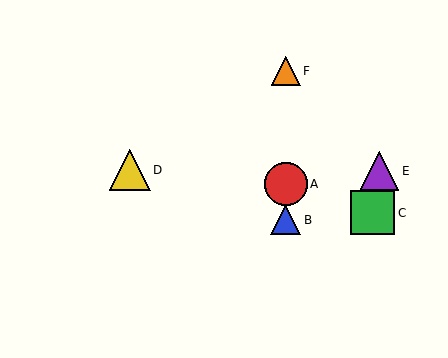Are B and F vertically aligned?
Yes, both are at x≈286.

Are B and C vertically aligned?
No, B is at x≈286 and C is at x≈373.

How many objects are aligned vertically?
3 objects (A, B, F) are aligned vertically.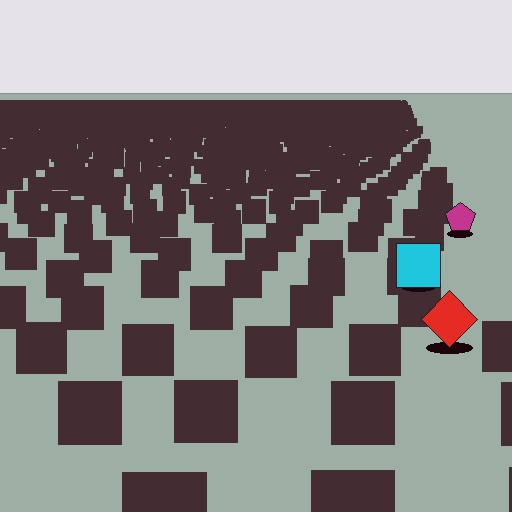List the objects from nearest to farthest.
From nearest to farthest: the red diamond, the cyan square, the magenta pentagon.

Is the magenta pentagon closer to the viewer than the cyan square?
No. The cyan square is closer — you can tell from the texture gradient: the ground texture is coarser near it.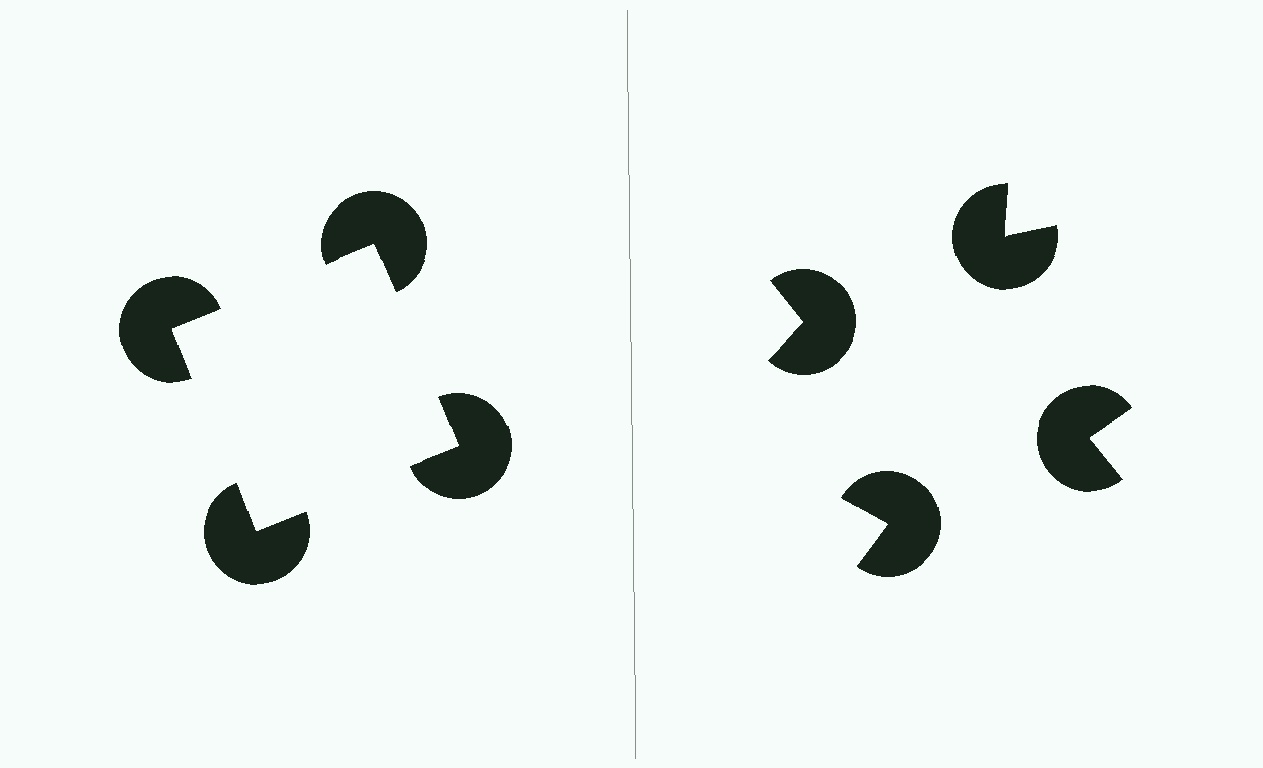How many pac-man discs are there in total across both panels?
8 — 4 on each side.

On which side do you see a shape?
An illusory square appears on the left side. On the right side the wedge cuts are rotated, so no coherent shape forms.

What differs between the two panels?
The pac-man discs are positioned identically on both sides; only the wedge orientations differ. On the left they align to a square; on the right they are misaligned.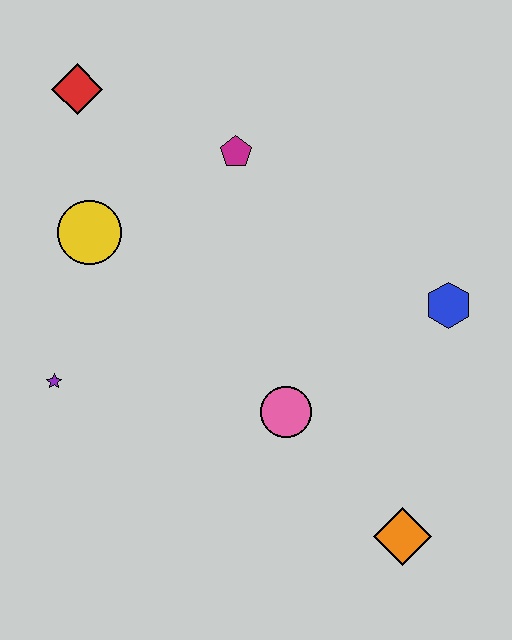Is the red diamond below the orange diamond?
No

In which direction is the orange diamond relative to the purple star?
The orange diamond is to the right of the purple star.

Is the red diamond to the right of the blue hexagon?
No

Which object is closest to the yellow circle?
The red diamond is closest to the yellow circle.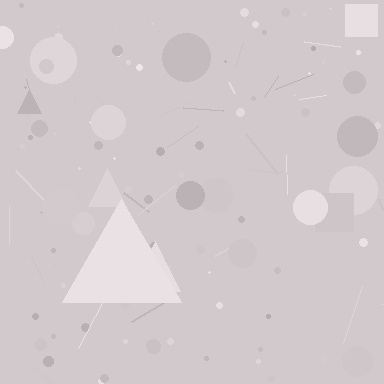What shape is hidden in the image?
A triangle is hidden in the image.